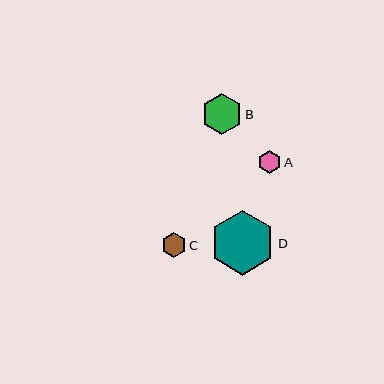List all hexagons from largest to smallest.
From largest to smallest: D, B, C, A.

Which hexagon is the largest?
Hexagon D is the largest with a size of approximately 65 pixels.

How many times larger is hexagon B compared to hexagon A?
Hexagon B is approximately 1.8 times the size of hexagon A.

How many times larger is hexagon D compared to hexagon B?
Hexagon D is approximately 1.6 times the size of hexagon B.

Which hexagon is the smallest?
Hexagon A is the smallest with a size of approximately 22 pixels.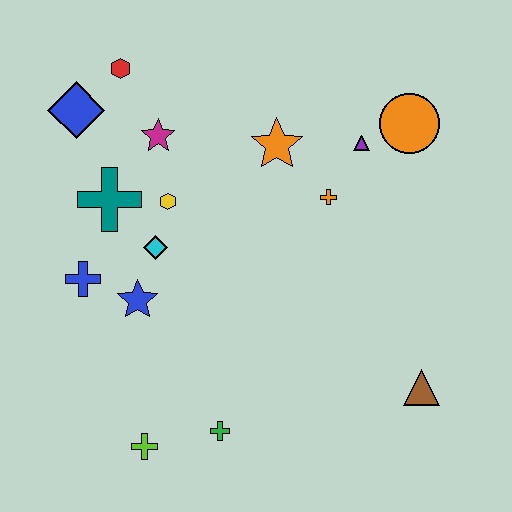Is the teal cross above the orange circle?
No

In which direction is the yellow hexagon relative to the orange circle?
The yellow hexagon is to the left of the orange circle.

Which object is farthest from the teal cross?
The brown triangle is farthest from the teal cross.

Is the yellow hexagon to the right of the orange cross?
No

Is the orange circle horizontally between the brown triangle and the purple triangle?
Yes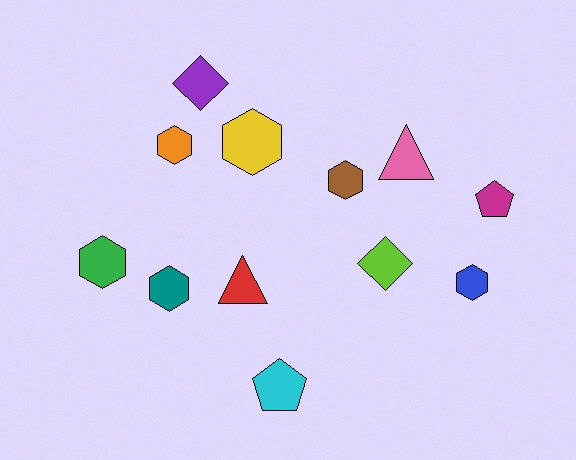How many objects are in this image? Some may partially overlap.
There are 12 objects.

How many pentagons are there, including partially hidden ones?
There are 2 pentagons.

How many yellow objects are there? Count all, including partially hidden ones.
There is 1 yellow object.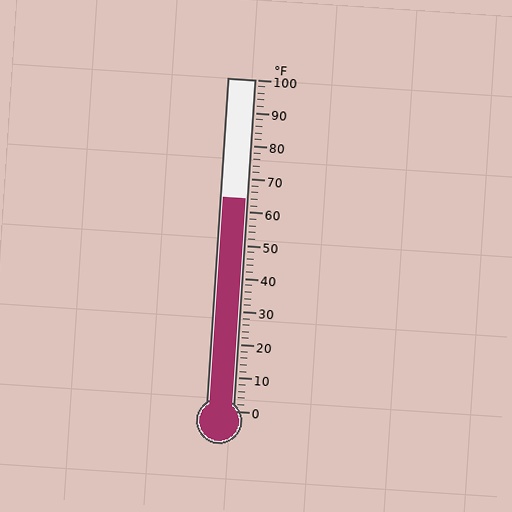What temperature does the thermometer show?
The thermometer shows approximately 64°F.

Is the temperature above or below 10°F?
The temperature is above 10°F.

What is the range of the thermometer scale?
The thermometer scale ranges from 0°F to 100°F.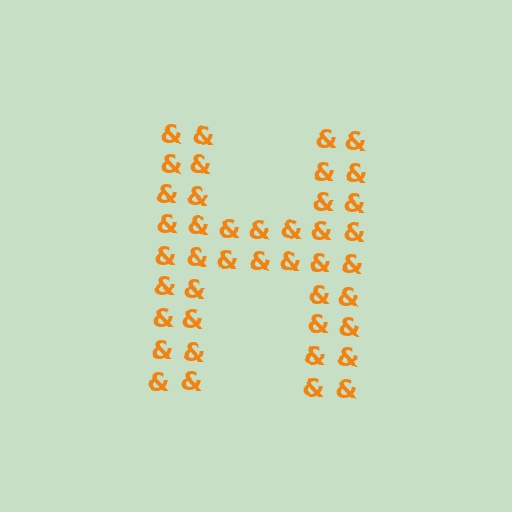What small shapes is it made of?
It is made of small ampersands.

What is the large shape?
The large shape is the letter H.